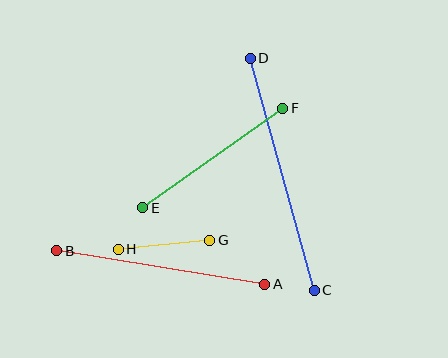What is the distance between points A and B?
The distance is approximately 211 pixels.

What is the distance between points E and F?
The distance is approximately 172 pixels.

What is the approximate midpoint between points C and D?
The midpoint is at approximately (282, 174) pixels.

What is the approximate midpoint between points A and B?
The midpoint is at approximately (161, 268) pixels.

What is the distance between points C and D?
The distance is approximately 240 pixels.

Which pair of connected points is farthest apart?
Points C and D are farthest apart.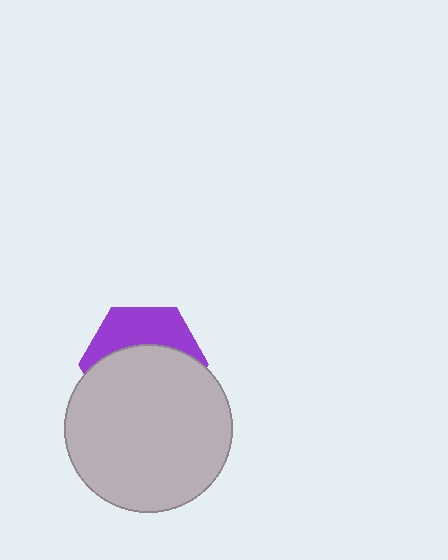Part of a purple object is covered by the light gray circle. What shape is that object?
It is a hexagon.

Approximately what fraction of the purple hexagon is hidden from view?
Roughly 63% of the purple hexagon is hidden behind the light gray circle.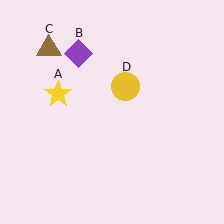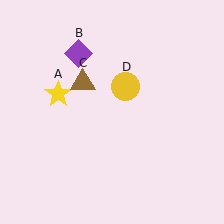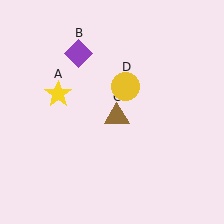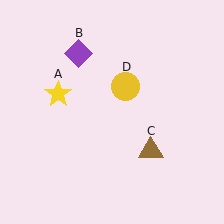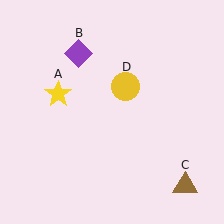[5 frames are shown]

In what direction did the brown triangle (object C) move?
The brown triangle (object C) moved down and to the right.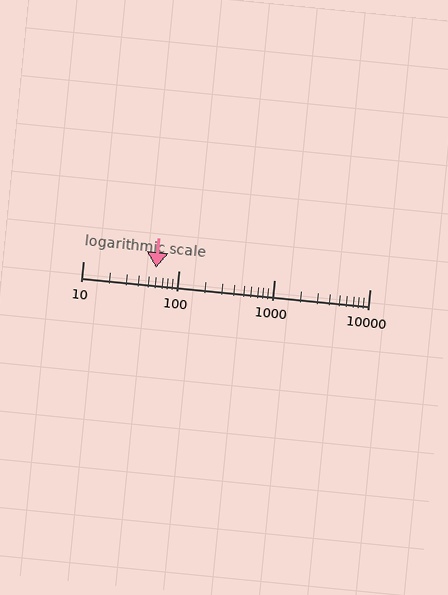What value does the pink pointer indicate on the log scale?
The pointer indicates approximately 58.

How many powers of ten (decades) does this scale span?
The scale spans 3 decades, from 10 to 10000.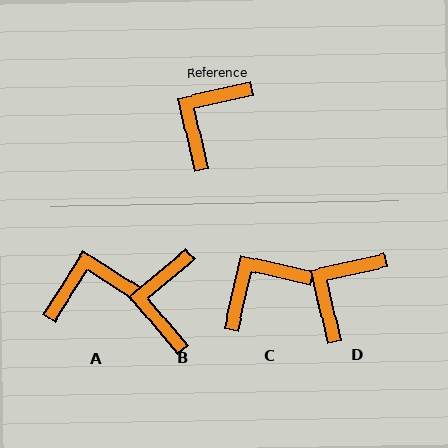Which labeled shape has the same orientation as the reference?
D.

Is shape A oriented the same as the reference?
No, it is off by about 46 degrees.